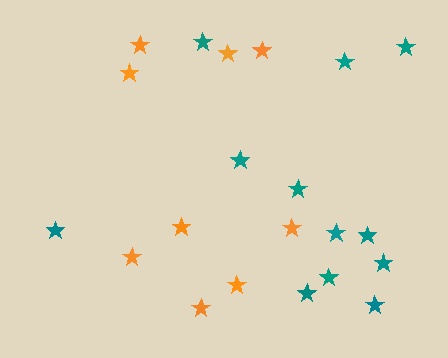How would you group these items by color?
There are 2 groups: one group of teal stars (12) and one group of orange stars (9).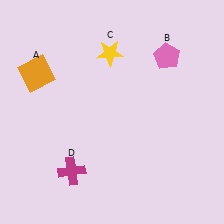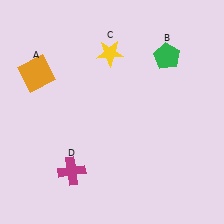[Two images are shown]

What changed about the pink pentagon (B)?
In Image 1, B is pink. In Image 2, it changed to green.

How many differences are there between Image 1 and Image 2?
There is 1 difference between the two images.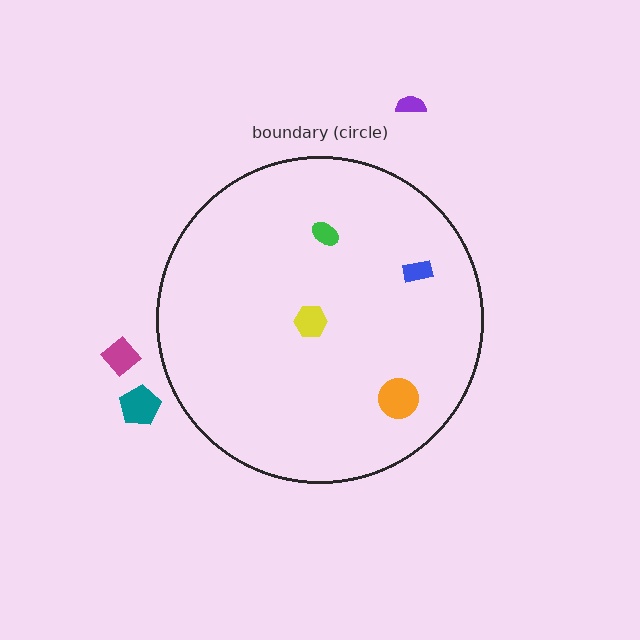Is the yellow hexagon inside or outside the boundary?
Inside.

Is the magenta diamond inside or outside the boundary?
Outside.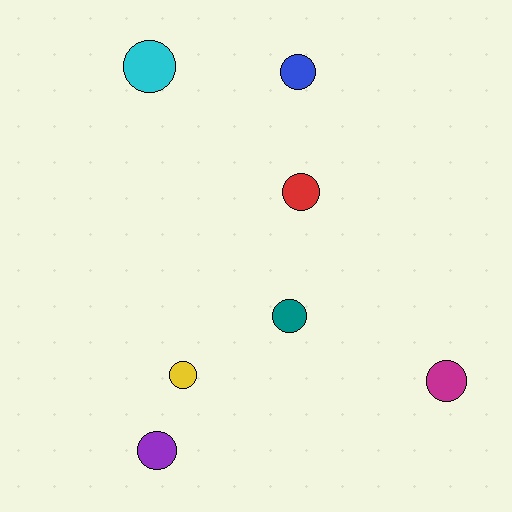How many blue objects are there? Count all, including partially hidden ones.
There is 1 blue object.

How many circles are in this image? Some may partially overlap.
There are 7 circles.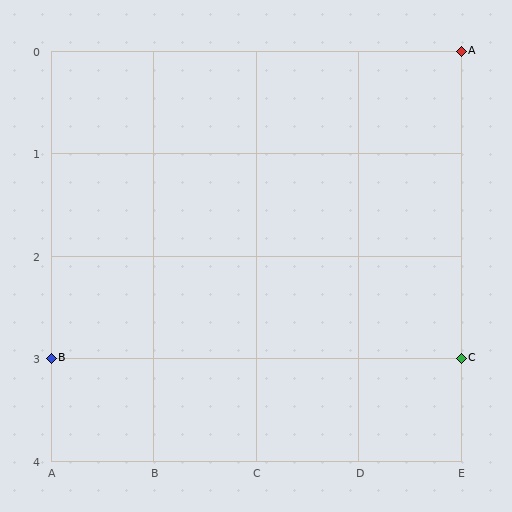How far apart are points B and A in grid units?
Points B and A are 4 columns and 3 rows apart (about 5.0 grid units diagonally).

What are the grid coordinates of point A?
Point A is at grid coordinates (E, 0).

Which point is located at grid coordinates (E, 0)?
Point A is at (E, 0).